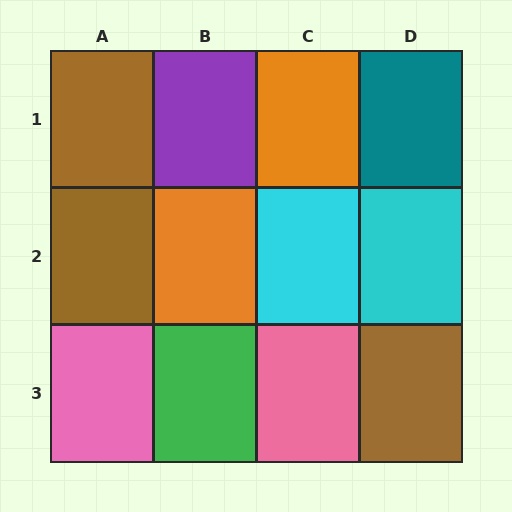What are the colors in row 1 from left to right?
Brown, purple, orange, teal.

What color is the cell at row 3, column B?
Green.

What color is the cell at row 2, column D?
Cyan.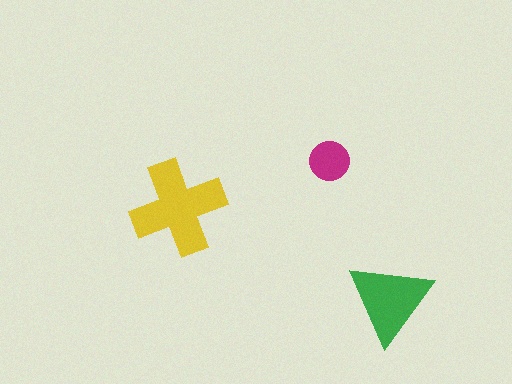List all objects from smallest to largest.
The magenta circle, the green triangle, the yellow cross.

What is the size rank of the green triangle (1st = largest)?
2nd.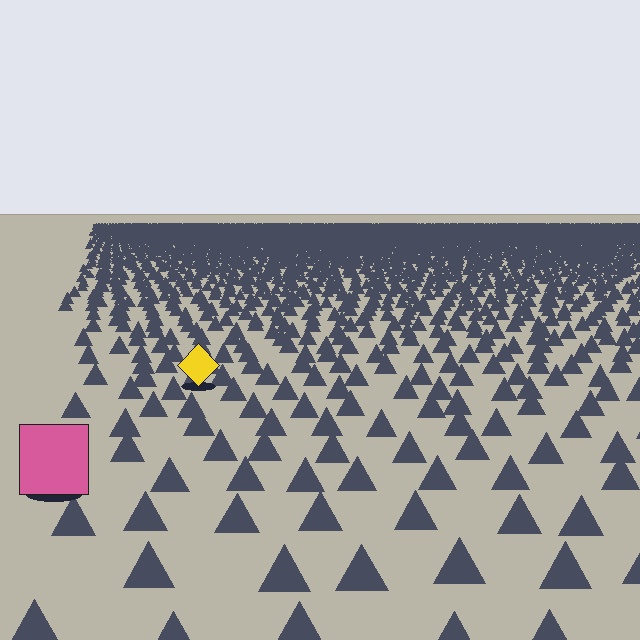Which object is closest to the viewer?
The pink square is closest. The texture marks near it are larger and more spread out.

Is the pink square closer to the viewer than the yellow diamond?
Yes. The pink square is closer — you can tell from the texture gradient: the ground texture is coarser near it.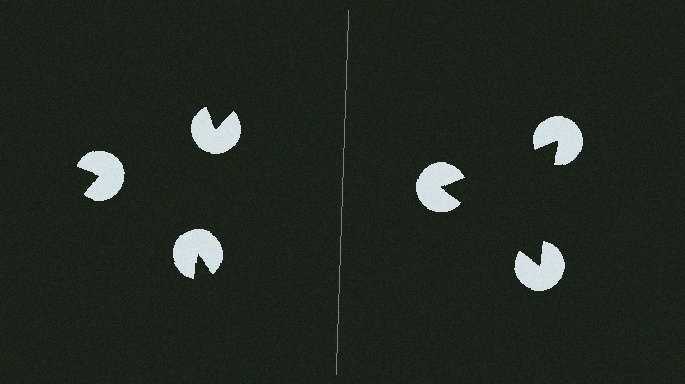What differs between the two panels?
The pac-man discs are positioned identically on both sides; only the wedge orientations differ. On the right they align to a triangle; on the left they are misaligned.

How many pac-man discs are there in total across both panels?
6 — 3 on each side.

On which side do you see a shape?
An illusory triangle appears on the right side. On the left side the wedge cuts are rotated, so no coherent shape forms.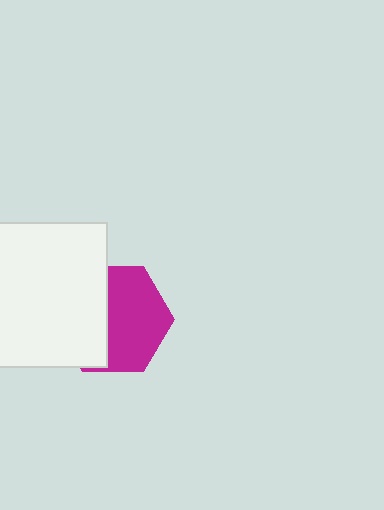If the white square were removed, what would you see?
You would see the complete magenta hexagon.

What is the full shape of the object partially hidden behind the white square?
The partially hidden object is a magenta hexagon.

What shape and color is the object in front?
The object in front is a white square.